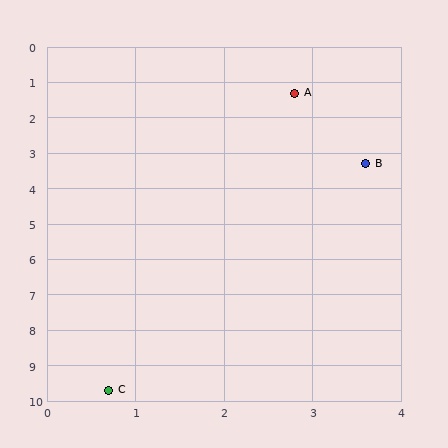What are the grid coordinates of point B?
Point B is at approximately (3.6, 3.3).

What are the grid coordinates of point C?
Point C is at approximately (0.7, 9.7).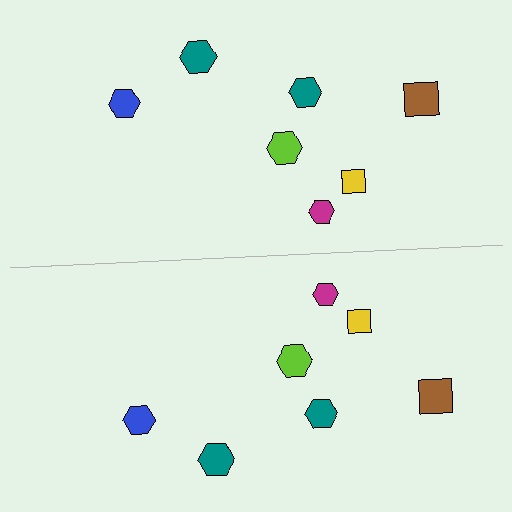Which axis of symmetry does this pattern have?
The pattern has a horizontal axis of symmetry running through the center of the image.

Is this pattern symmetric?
Yes, this pattern has bilateral (reflection) symmetry.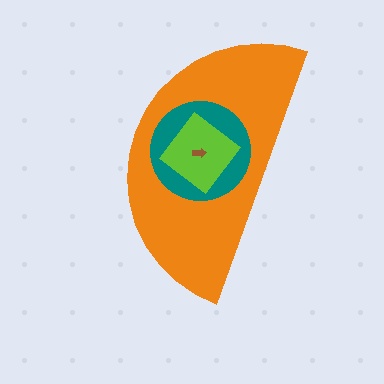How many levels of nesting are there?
4.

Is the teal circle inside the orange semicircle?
Yes.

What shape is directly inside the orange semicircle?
The teal circle.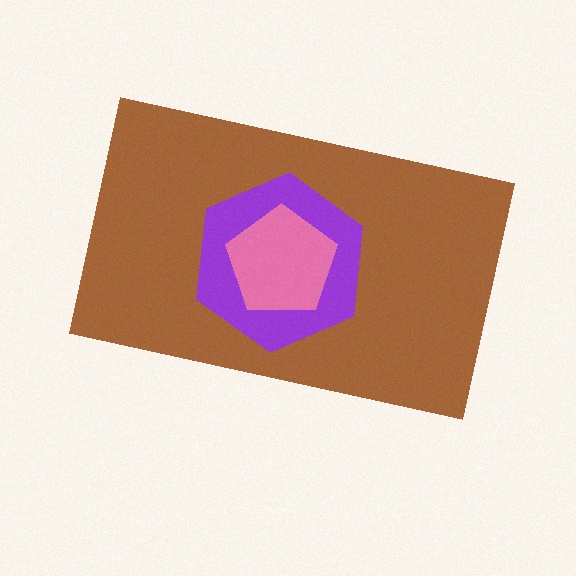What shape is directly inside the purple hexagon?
The pink pentagon.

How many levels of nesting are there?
3.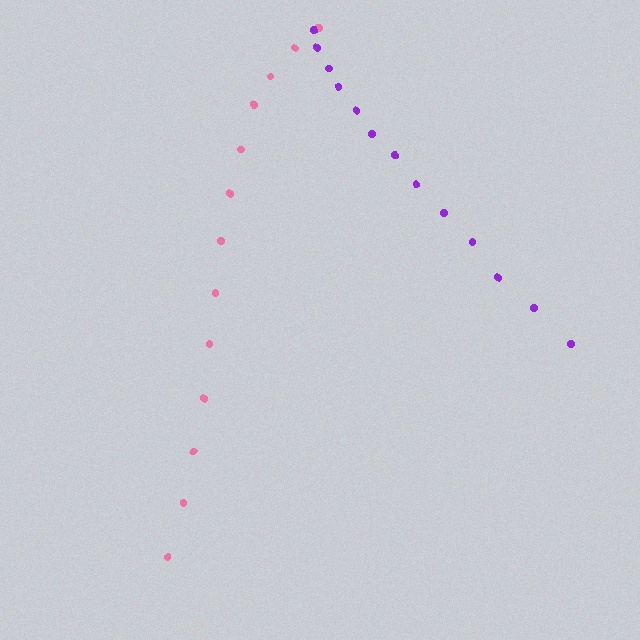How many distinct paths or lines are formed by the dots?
There are 2 distinct paths.